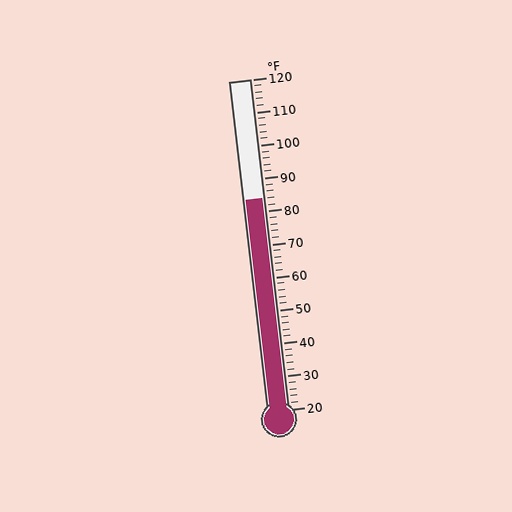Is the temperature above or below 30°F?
The temperature is above 30°F.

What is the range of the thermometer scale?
The thermometer scale ranges from 20°F to 120°F.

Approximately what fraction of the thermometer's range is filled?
The thermometer is filled to approximately 65% of its range.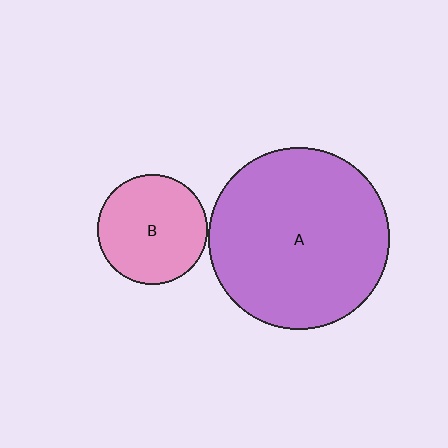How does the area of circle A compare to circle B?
Approximately 2.7 times.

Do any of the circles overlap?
No, none of the circles overlap.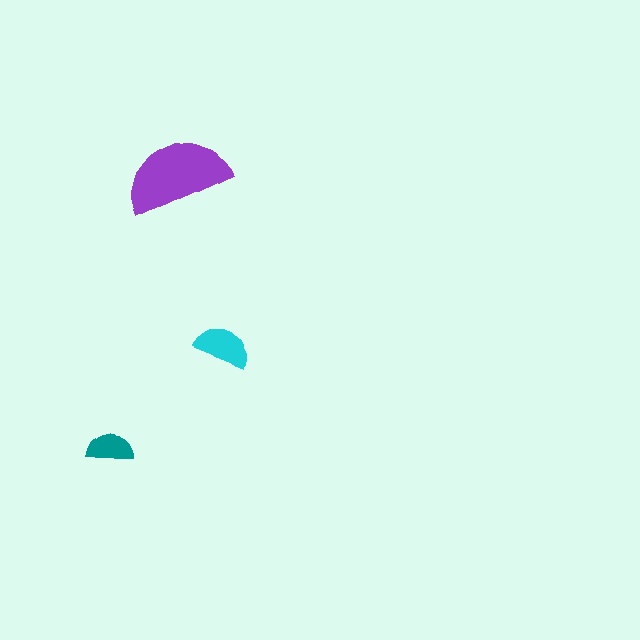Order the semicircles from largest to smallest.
the purple one, the cyan one, the teal one.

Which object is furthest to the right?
The cyan semicircle is rightmost.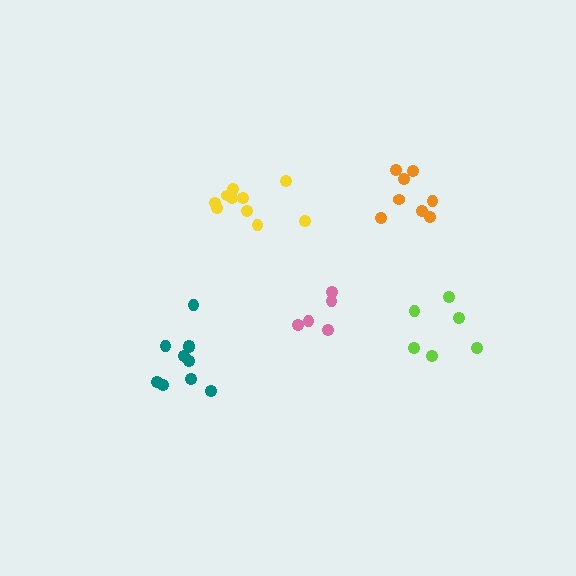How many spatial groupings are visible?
There are 5 spatial groupings.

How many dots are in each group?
Group 1: 10 dots, Group 2: 6 dots, Group 3: 5 dots, Group 4: 10 dots, Group 5: 8 dots (39 total).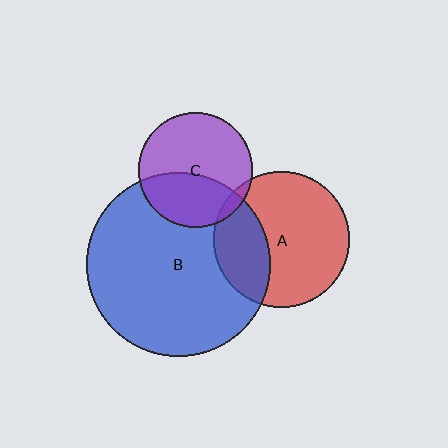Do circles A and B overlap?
Yes.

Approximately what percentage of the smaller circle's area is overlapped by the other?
Approximately 30%.